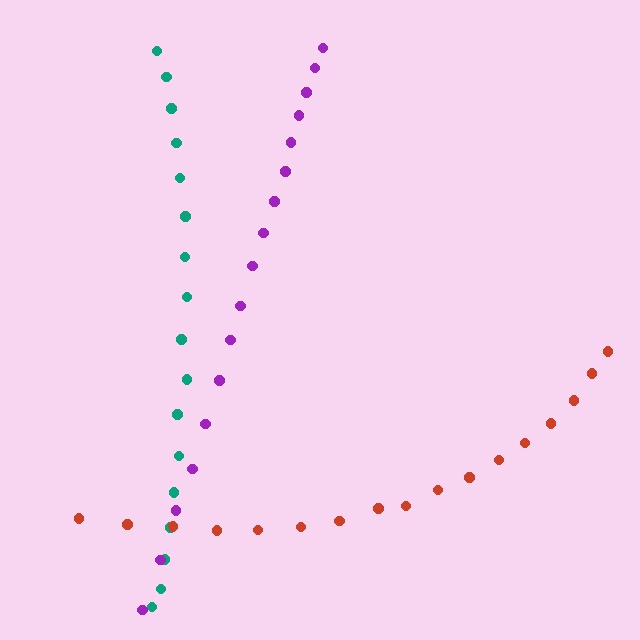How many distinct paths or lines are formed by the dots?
There are 3 distinct paths.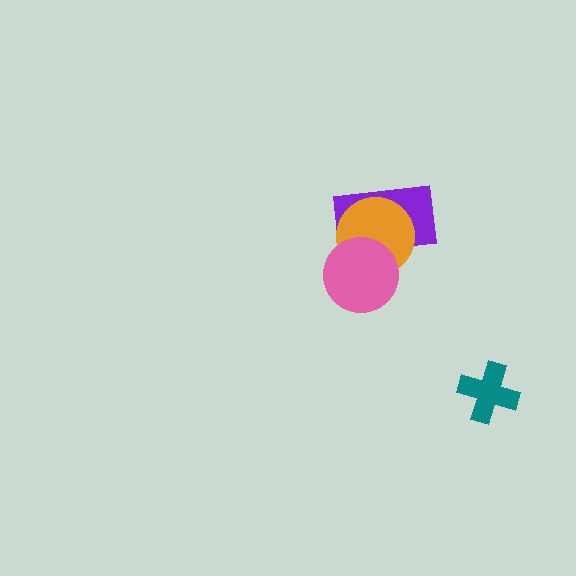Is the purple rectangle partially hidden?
Yes, it is partially covered by another shape.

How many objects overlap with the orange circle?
2 objects overlap with the orange circle.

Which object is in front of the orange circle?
The pink circle is in front of the orange circle.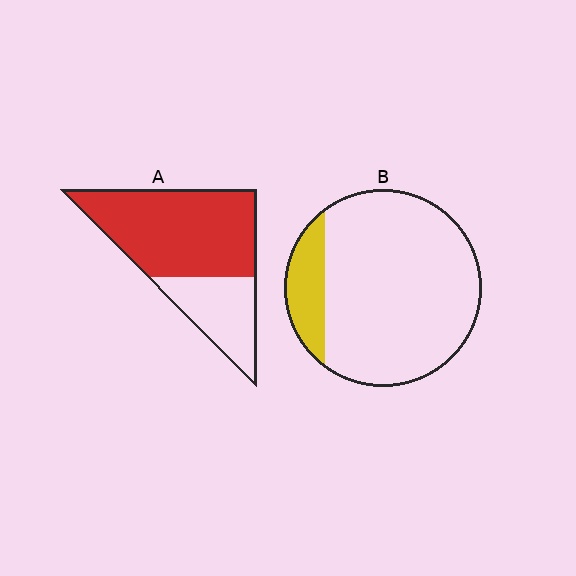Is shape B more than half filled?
No.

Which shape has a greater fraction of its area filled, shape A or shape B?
Shape A.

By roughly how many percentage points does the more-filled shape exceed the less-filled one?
By roughly 55 percentage points (A over B).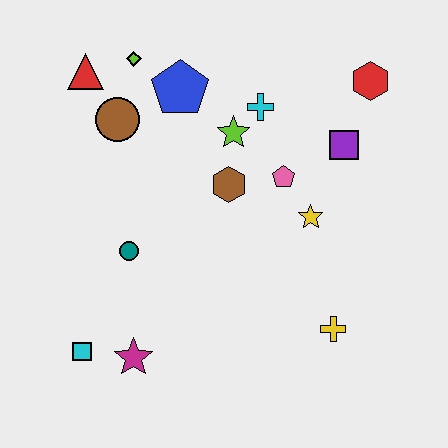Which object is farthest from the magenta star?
The red hexagon is farthest from the magenta star.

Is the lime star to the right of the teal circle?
Yes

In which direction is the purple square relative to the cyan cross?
The purple square is to the right of the cyan cross.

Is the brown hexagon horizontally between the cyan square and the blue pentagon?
No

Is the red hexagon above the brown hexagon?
Yes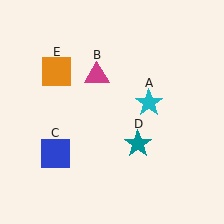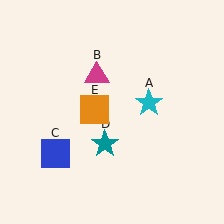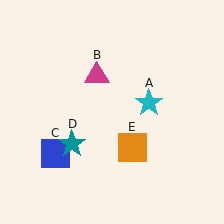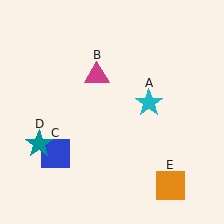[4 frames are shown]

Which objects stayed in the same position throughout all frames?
Cyan star (object A) and magenta triangle (object B) and blue square (object C) remained stationary.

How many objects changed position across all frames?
2 objects changed position: teal star (object D), orange square (object E).